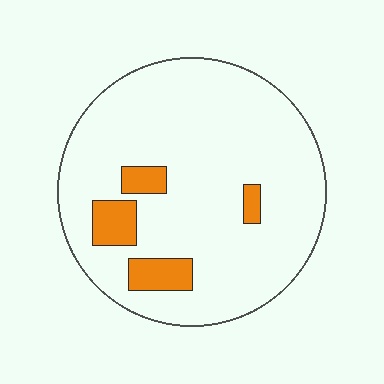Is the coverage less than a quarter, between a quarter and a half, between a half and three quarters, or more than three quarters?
Less than a quarter.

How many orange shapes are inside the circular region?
4.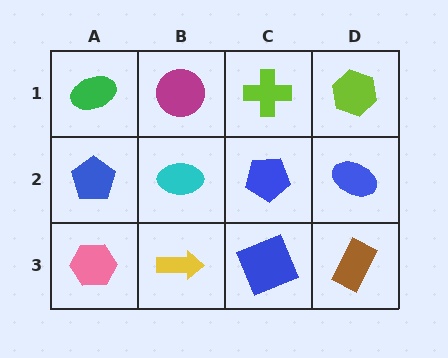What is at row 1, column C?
A lime cross.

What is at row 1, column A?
A green ellipse.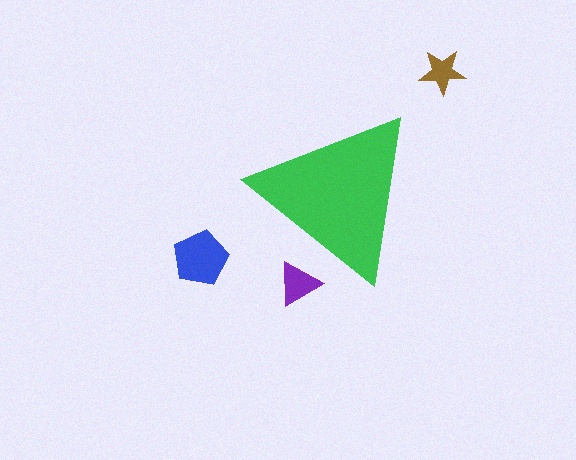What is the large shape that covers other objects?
A green triangle.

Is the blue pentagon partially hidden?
No, the blue pentagon is fully visible.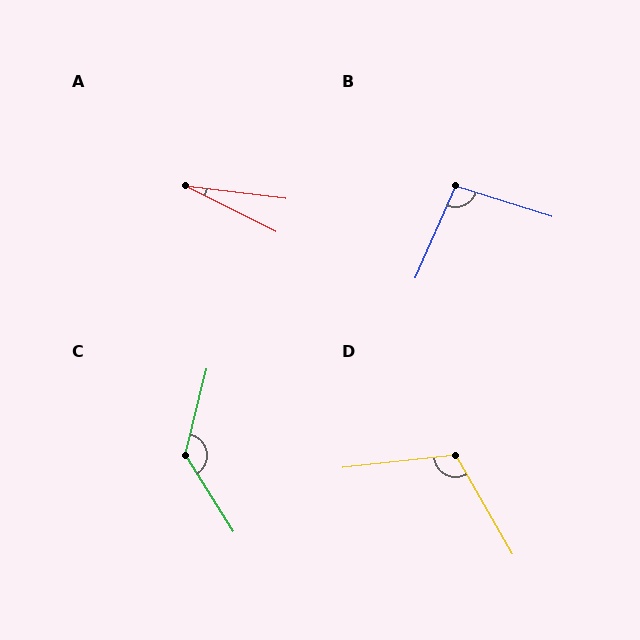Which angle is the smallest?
A, at approximately 19 degrees.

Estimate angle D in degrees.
Approximately 113 degrees.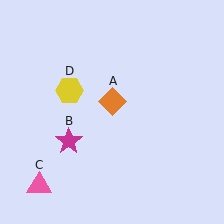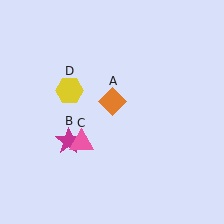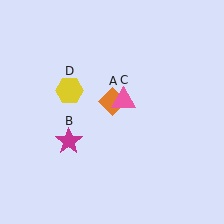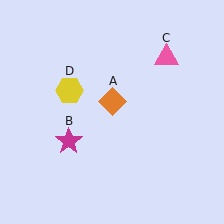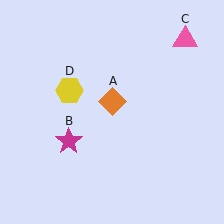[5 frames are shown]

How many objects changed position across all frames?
1 object changed position: pink triangle (object C).